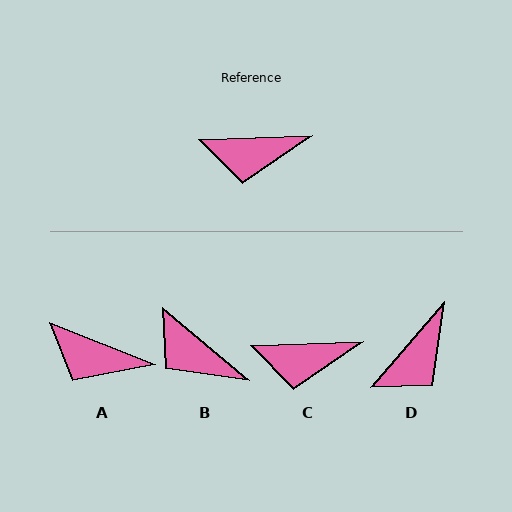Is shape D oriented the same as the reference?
No, it is off by about 48 degrees.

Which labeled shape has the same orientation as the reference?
C.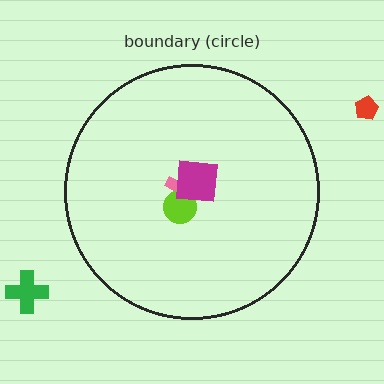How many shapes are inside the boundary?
3 inside, 2 outside.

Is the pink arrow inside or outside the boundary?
Inside.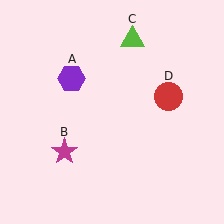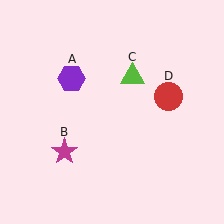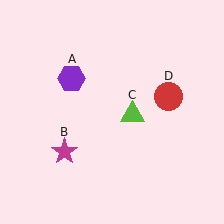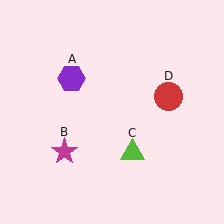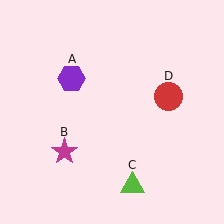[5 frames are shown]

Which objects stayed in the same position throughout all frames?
Purple hexagon (object A) and magenta star (object B) and red circle (object D) remained stationary.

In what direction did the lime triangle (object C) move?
The lime triangle (object C) moved down.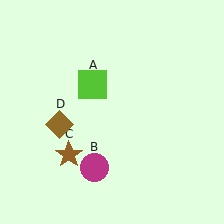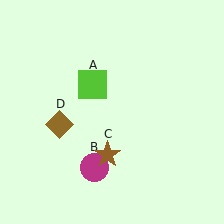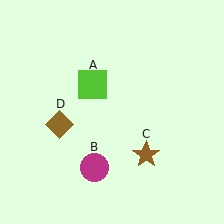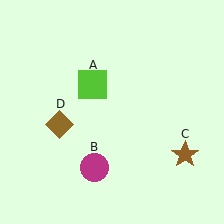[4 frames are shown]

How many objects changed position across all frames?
1 object changed position: brown star (object C).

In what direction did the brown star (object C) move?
The brown star (object C) moved right.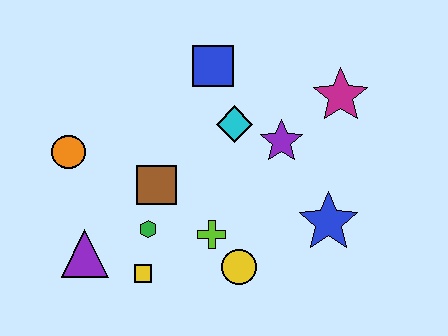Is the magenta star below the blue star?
No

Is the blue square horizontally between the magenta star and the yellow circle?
No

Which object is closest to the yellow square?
The green hexagon is closest to the yellow square.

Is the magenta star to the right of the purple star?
Yes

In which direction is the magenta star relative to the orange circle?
The magenta star is to the right of the orange circle.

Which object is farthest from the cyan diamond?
The purple triangle is farthest from the cyan diamond.